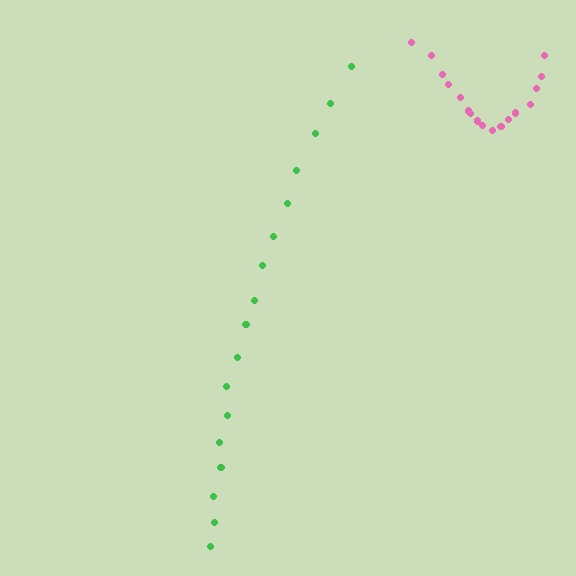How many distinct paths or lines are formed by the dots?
There are 2 distinct paths.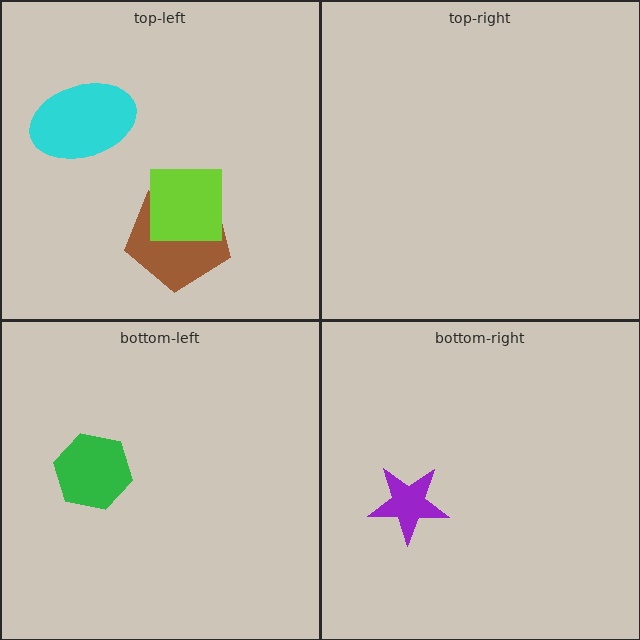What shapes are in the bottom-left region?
The green hexagon.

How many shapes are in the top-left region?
3.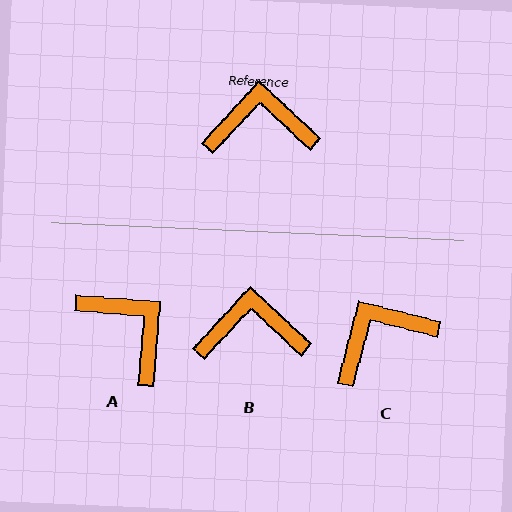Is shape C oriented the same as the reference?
No, it is off by about 28 degrees.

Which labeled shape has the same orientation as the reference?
B.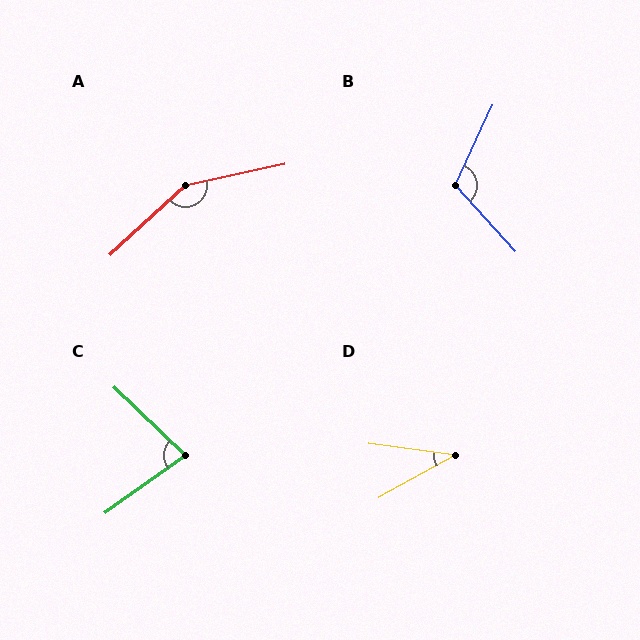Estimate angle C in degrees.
Approximately 80 degrees.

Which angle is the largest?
A, at approximately 150 degrees.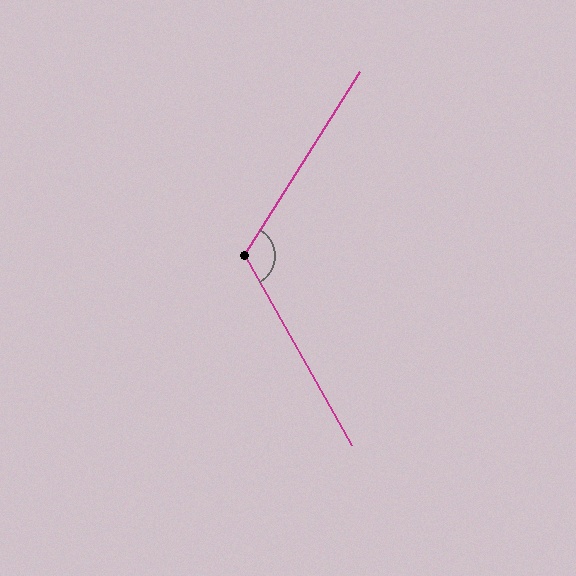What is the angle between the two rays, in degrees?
Approximately 118 degrees.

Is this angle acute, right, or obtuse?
It is obtuse.